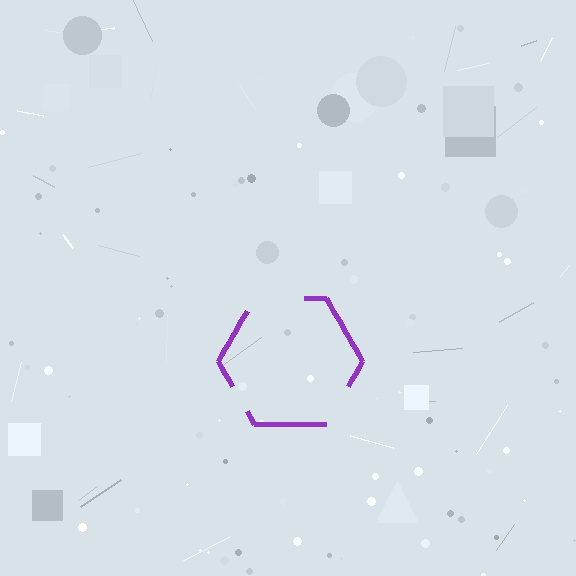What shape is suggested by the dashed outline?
The dashed outline suggests a hexagon.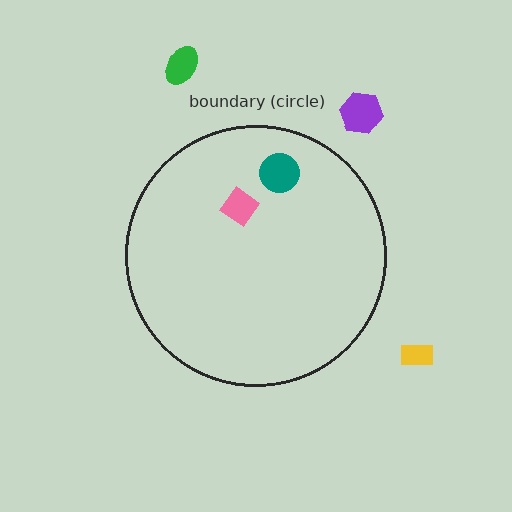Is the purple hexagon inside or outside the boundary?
Outside.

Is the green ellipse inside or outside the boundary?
Outside.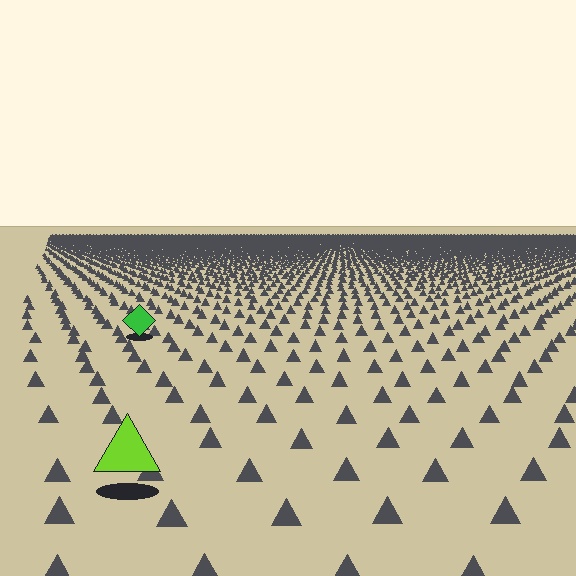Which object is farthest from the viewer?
The green diamond is farthest from the viewer. It appears smaller and the ground texture around it is denser.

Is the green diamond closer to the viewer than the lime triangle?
No. The lime triangle is closer — you can tell from the texture gradient: the ground texture is coarser near it.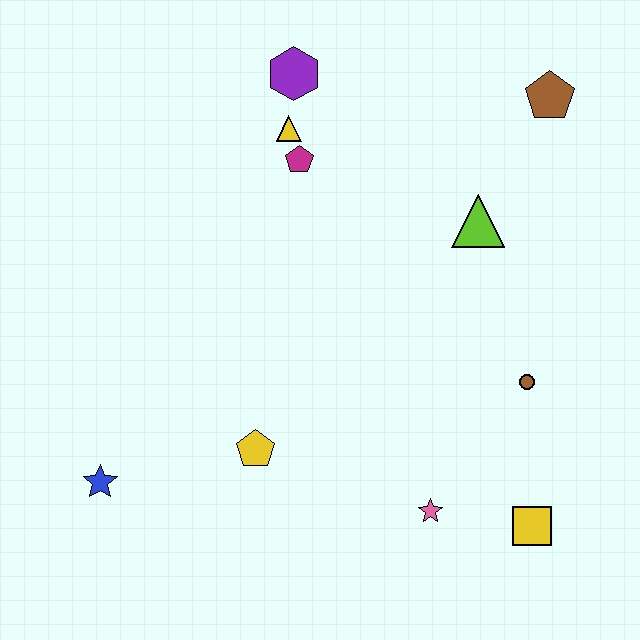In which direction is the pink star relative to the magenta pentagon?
The pink star is below the magenta pentagon.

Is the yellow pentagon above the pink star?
Yes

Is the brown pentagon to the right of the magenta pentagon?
Yes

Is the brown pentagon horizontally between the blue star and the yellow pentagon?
No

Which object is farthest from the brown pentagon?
The blue star is farthest from the brown pentagon.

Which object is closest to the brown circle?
The yellow square is closest to the brown circle.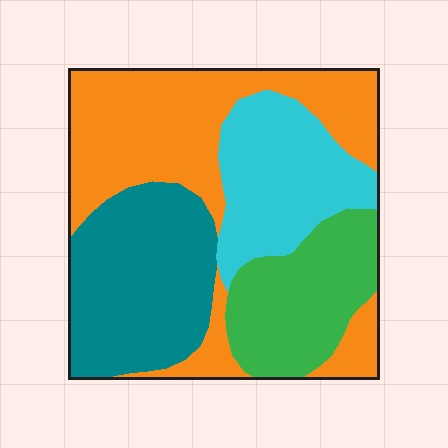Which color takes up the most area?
Orange, at roughly 35%.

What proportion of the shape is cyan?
Cyan covers around 20% of the shape.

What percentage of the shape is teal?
Teal takes up about one quarter (1/4) of the shape.